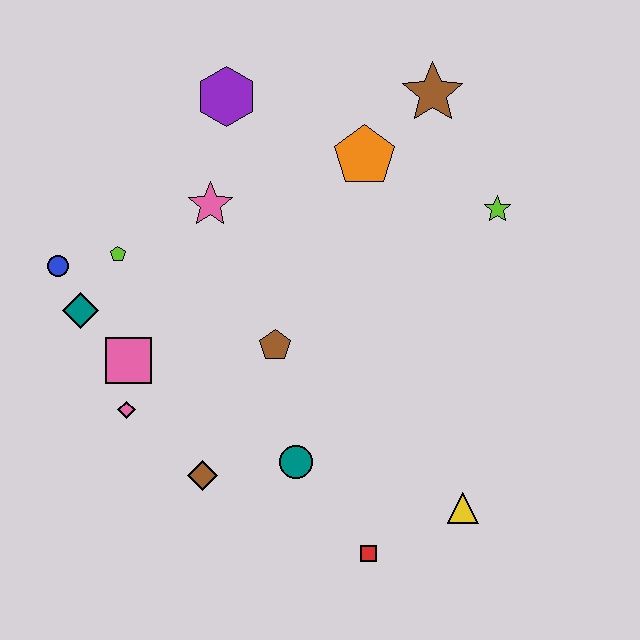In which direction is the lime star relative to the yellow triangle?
The lime star is above the yellow triangle.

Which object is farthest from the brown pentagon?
The brown star is farthest from the brown pentagon.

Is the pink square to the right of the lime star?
No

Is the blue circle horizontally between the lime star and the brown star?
No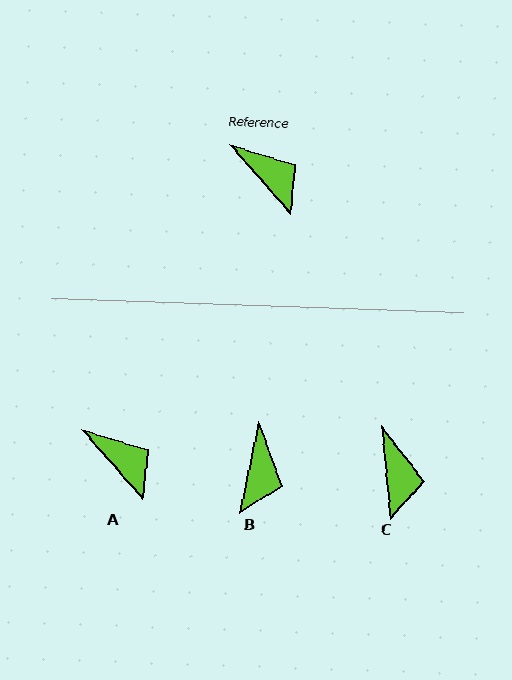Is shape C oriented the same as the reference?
No, it is off by about 36 degrees.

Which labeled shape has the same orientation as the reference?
A.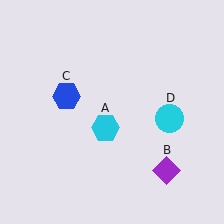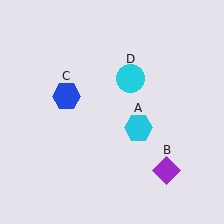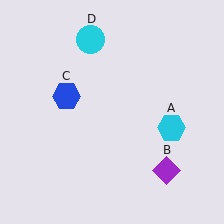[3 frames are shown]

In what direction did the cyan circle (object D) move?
The cyan circle (object D) moved up and to the left.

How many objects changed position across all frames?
2 objects changed position: cyan hexagon (object A), cyan circle (object D).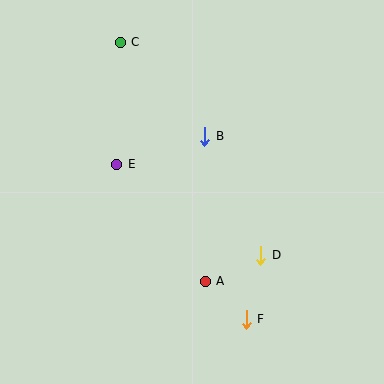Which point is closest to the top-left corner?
Point C is closest to the top-left corner.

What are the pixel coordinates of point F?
Point F is at (246, 319).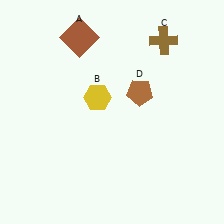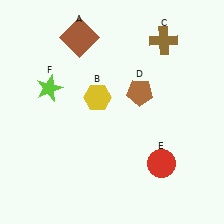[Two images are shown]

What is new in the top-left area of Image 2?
A lime star (F) was added in the top-left area of Image 2.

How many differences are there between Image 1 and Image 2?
There are 2 differences between the two images.